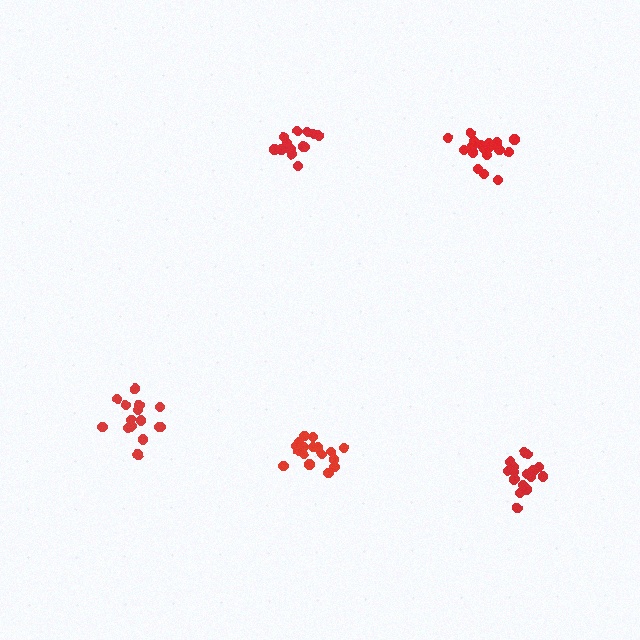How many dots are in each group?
Group 1: 14 dots, Group 2: 18 dots, Group 3: 19 dots, Group 4: 15 dots, Group 5: 18 dots (84 total).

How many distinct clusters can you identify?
There are 5 distinct clusters.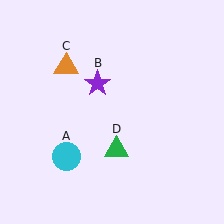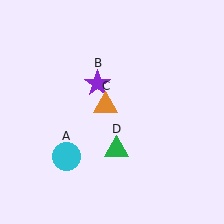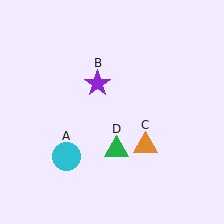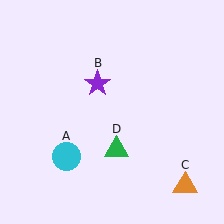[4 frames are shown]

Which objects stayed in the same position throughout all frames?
Cyan circle (object A) and purple star (object B) and green triangle (object D) remained stationary.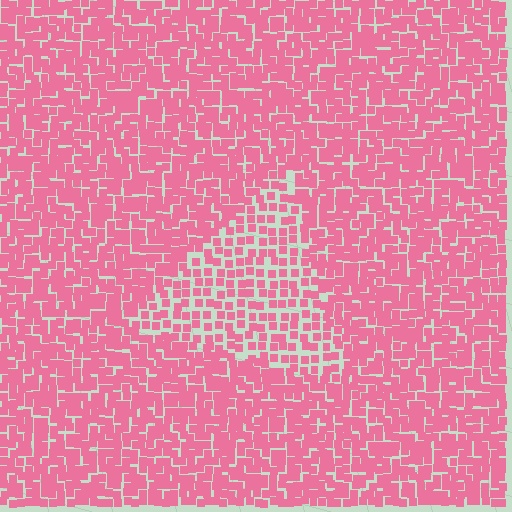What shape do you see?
I see a triangle.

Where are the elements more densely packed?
The elements are more densely packed outside the triangle boundary.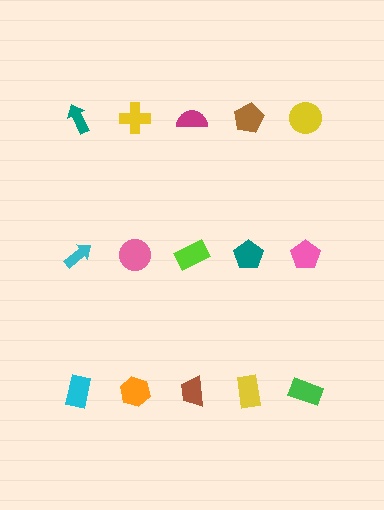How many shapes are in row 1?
5 shapes.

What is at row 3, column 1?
A cyan rectangle.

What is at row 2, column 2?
A pink circle.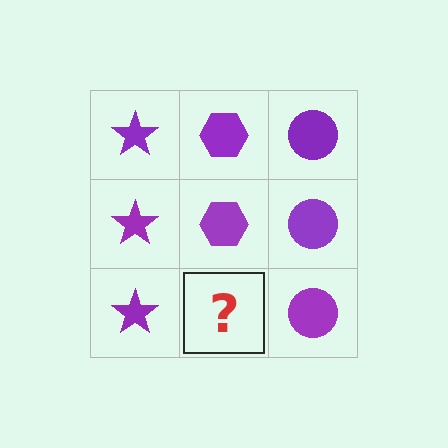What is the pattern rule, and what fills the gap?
The rule is that each column has a consistent shape. The gap should be filled with a purple hexagon.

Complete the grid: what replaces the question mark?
The question mark should be replaced with a purple hexagon.